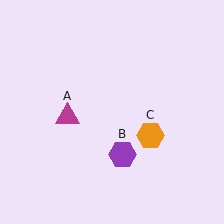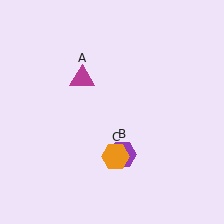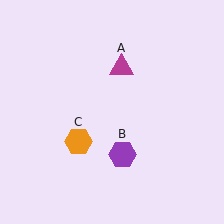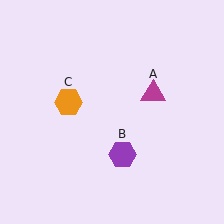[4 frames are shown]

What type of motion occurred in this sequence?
The magenta triangle (object A), orange hexagon (object C) rotated clockwise around the center of the scene.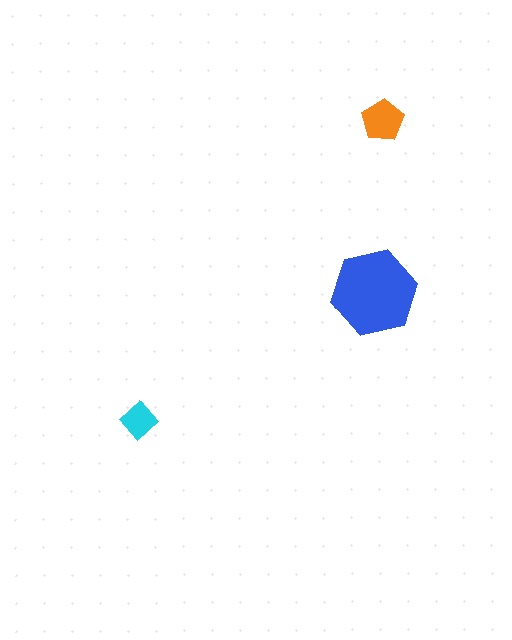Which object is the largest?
The blue hexagon.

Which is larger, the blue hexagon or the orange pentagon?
The blue hexagon.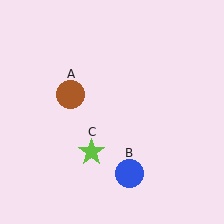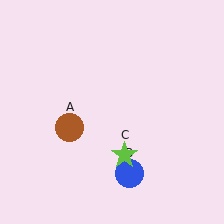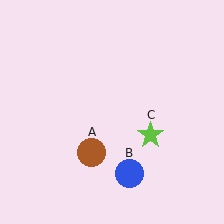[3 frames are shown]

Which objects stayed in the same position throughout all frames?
Blue circle (object B) remained stationary.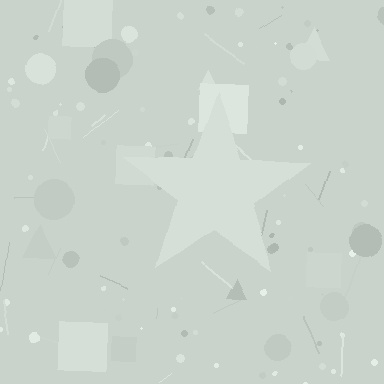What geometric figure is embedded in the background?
A star is embedded in the background.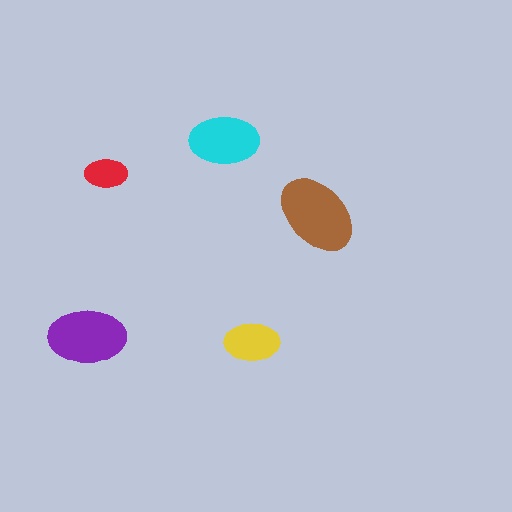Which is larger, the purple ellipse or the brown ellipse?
The brown one.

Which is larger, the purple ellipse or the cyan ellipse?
The purple one.